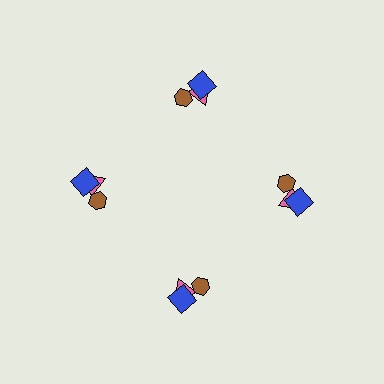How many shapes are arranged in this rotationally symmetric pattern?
There are 12 shapes, arranged in 4 groups of 3.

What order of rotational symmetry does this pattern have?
This pattern has 4-fold rotational symmetry.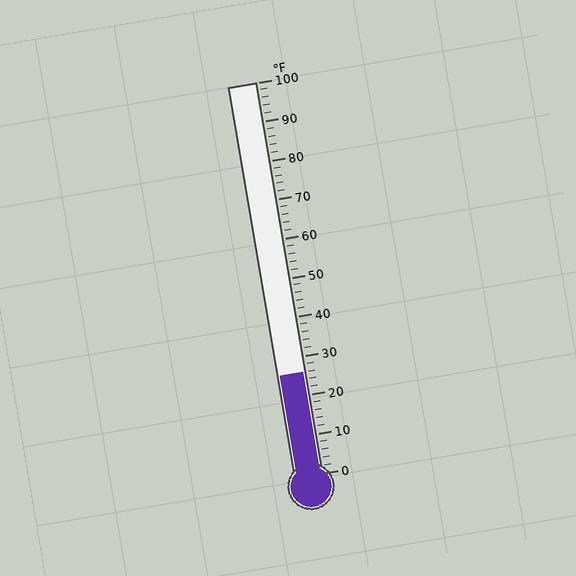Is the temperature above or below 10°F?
The temperature is above 10°F.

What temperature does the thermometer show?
The thermometer shows approximately 26°F.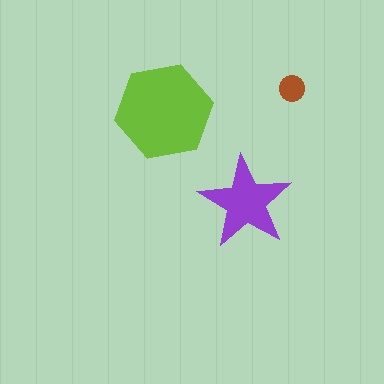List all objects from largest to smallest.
The lime hexagon, the purple star, the brown circle.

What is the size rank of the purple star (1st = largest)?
2nd.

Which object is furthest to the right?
The brown circle is rightmost.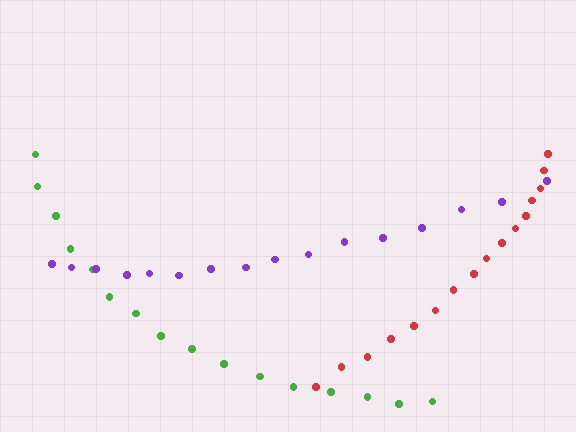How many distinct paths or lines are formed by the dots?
There are 3 distinct paths.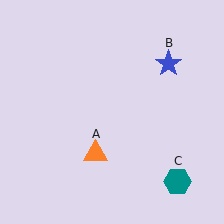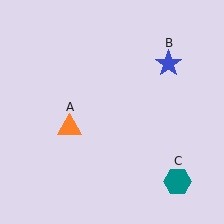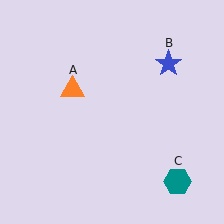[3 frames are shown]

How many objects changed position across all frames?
1 object changed position: orange triangle (object A).